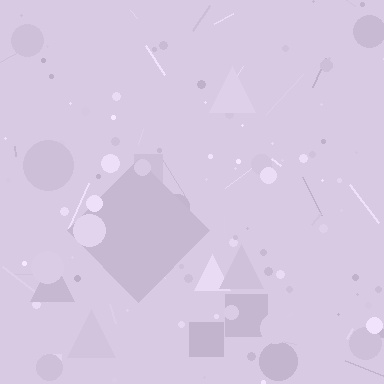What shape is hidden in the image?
A diamond is hidden in the image.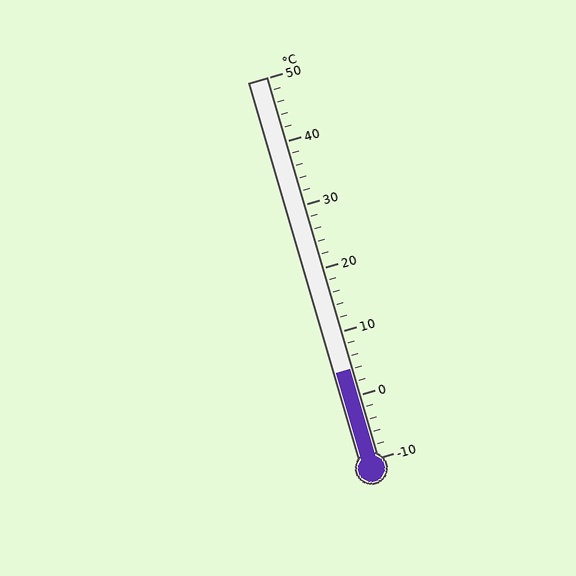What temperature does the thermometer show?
The thermometer shows approximately 4°C.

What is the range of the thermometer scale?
The thermometer scale ranges from -10°C to 50°C.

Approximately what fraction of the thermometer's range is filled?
The thermometer is filled to approximately 25% of its range.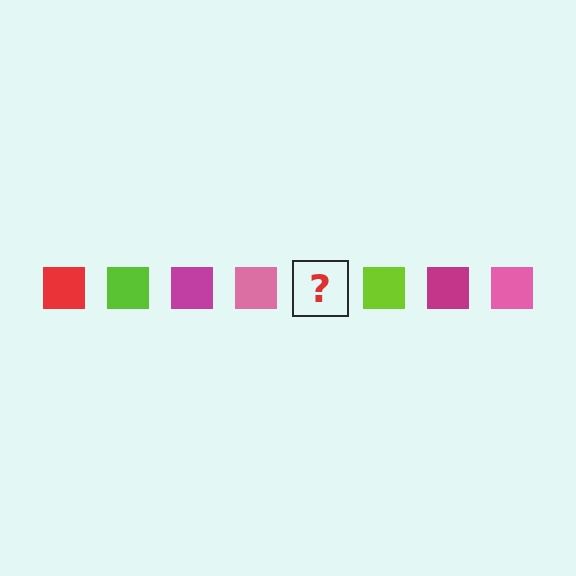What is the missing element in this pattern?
The missing element is a red square.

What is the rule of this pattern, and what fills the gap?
The rule is that the pattern cycles through red, lime, magenta, pink squares. The gap should be filled with a red square.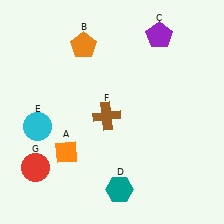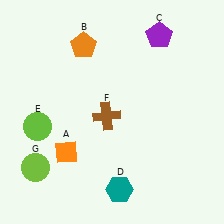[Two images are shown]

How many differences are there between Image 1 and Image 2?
There are 2 differences between the two images.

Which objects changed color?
E changed from cyan to lime. G changed from red to lime.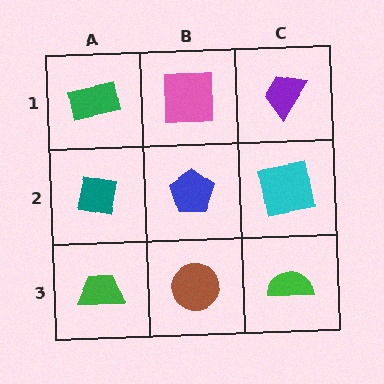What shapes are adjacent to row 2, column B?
A pink square (row 1, column B), a brown circle (row 3, column B), a teal square (row 2, column A), a cyan square (row 2, column C).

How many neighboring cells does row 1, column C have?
2.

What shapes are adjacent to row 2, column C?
A purple trapezoid (row 1, column C), a green semicircle (row 3, column C), a blue pentagon (row 2, column B).